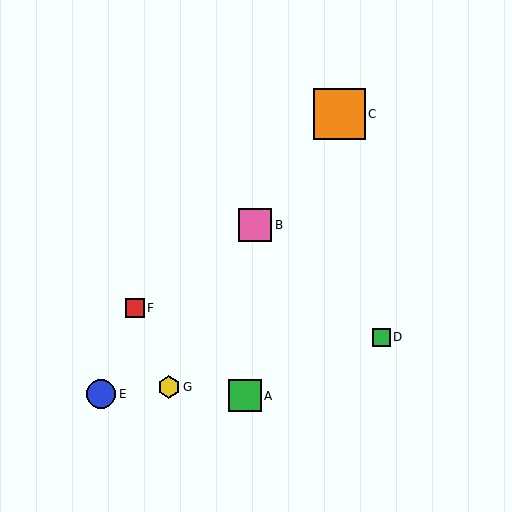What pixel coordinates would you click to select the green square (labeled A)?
Click at (245, 396) to select the green square A.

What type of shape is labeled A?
Shape A is a green square.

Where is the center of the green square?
The center of the green square is at (245, 396).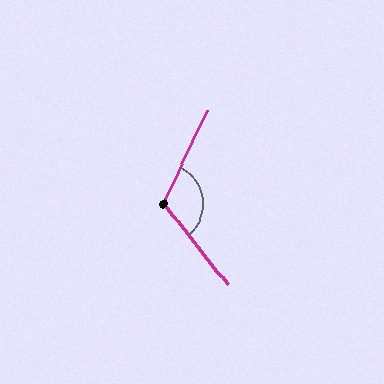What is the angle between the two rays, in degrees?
Approximately 117 degrees.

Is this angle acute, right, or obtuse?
It is obtuse.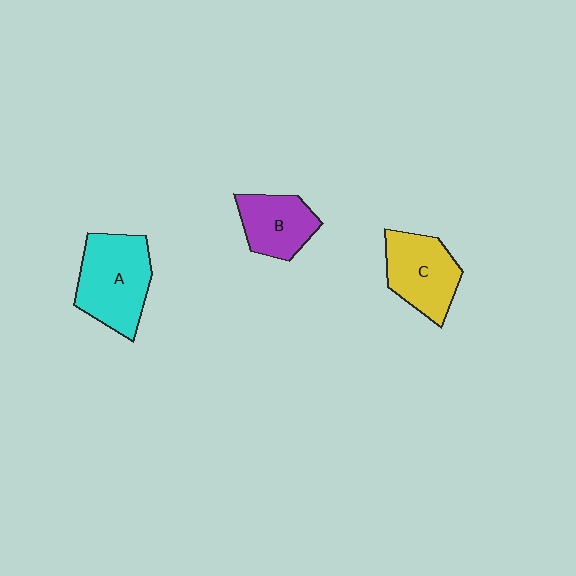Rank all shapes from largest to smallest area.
From largest to smallest: A (cyan), C (yellow), B (purple).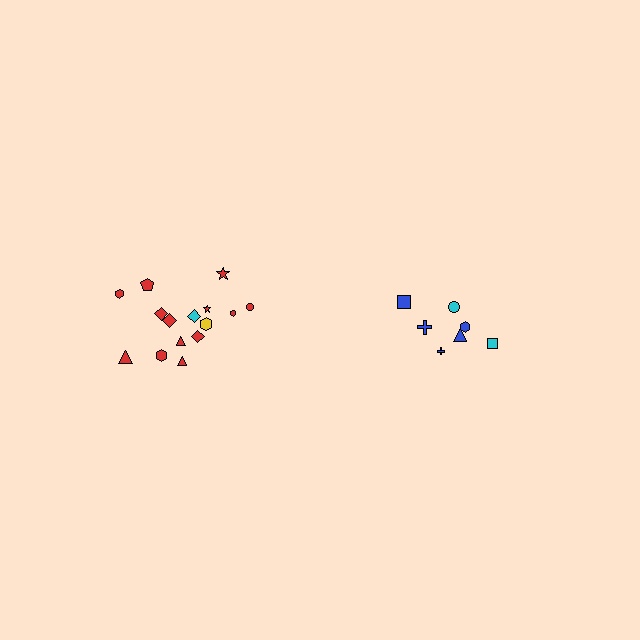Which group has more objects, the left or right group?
The left group.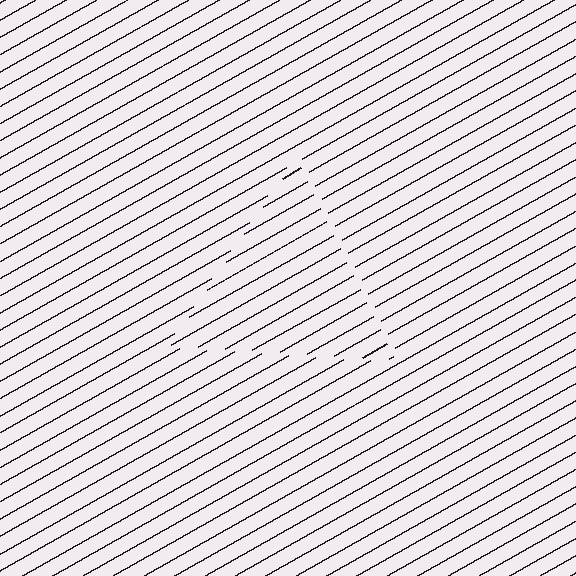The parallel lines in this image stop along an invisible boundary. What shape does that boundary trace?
An illusory triangle. The interior of the shape contains the same grating, shifted by half a period — the contour is defined by the phase discontinuity where line-ends from the inner and outer gratings abut.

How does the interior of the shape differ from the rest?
The interior of the shape contains the same grating, shifted by half a period — the contour is defined by the phase discontinuity where line-ends from the inner and outer gratings abut.